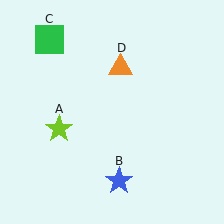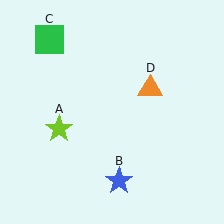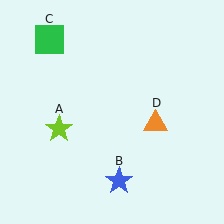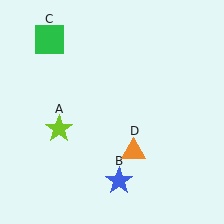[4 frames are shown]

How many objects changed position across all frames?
1 object changed position: orange triangle (object D).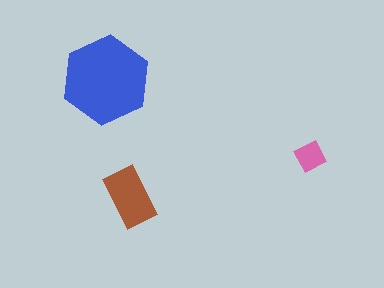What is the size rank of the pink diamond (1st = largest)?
3rd.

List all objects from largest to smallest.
The blue hexagon, the brown rectangle, the pink diamond.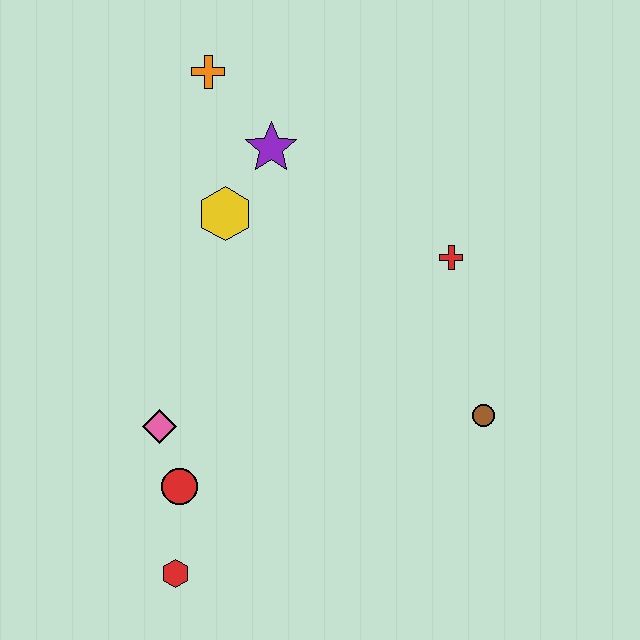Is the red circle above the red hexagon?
Yes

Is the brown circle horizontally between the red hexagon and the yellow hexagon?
No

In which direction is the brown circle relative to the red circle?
The brown circle is to the right of the red circle.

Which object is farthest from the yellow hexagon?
The red hexagon is farthest from the yellow hexagon.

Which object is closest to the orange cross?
The purple star is closest to the orange cross.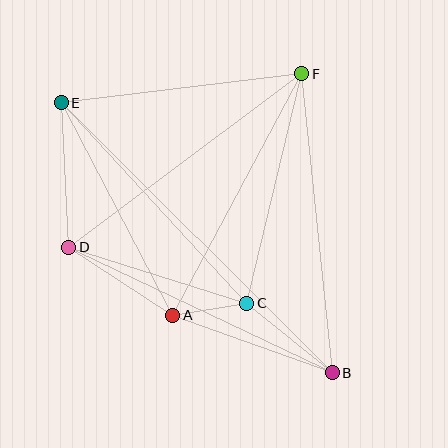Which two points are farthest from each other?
Points B and E are farthest from each other.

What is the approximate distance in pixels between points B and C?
The distance between B and C is approximately 110 pixels.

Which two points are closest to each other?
Points A and C are closest to each other.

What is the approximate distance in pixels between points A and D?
The distance between A and D is approximately 124 pixels.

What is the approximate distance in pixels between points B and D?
The distance between B and D is approximately 292 pixels.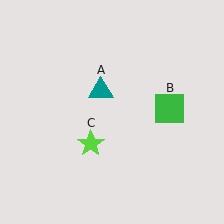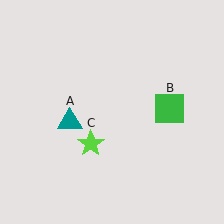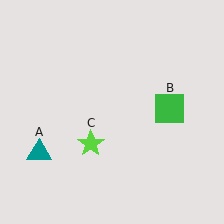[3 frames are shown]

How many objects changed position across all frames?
1 object changed position: teal triangle (object A).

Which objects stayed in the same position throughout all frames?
Green square (object B) and lime star (object C) remained stationary.